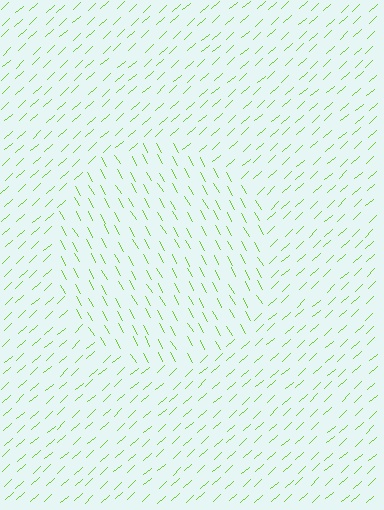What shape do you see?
I see a circle.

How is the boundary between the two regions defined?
The boundary is defined purely by a change in line orientation (approximately 77 degrees difference). All lines are the same color and thickness.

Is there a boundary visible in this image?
Yes, there is a texture boundary formed by a change in line orientation.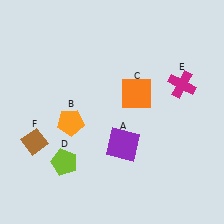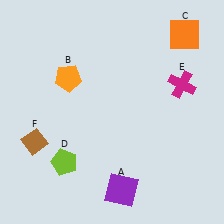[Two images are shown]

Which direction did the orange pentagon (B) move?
The orange pentagon (B) moved up.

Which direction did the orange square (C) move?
The orange square (C) moved up.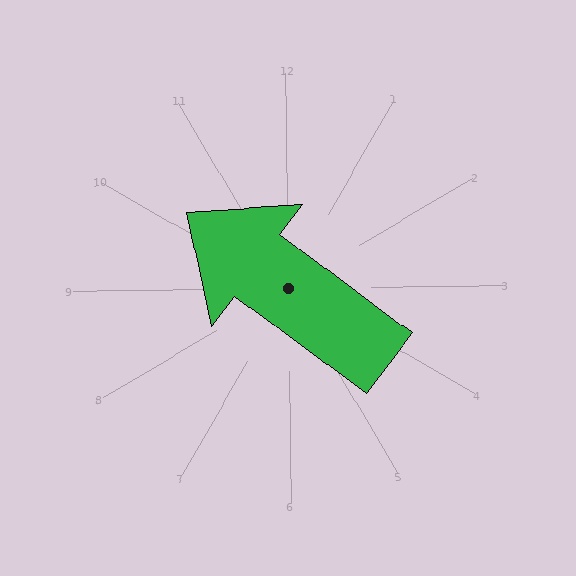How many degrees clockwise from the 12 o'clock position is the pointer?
Approximately 307 degrees.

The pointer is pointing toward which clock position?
Roughly 10 o'clock.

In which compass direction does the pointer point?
Northwest.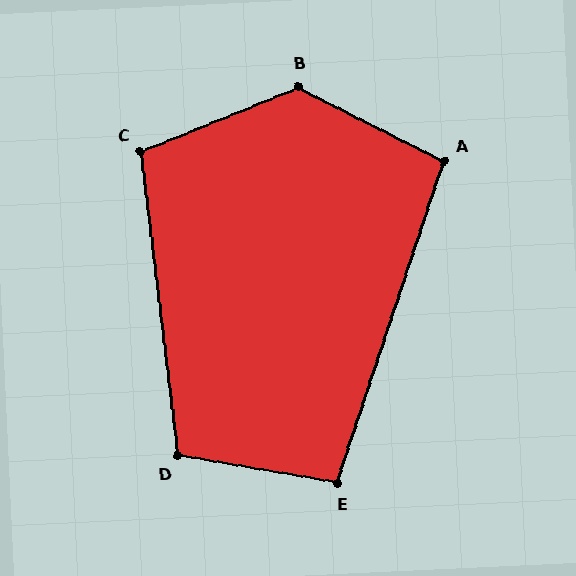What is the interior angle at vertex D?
Approximately 107 degrees (obtuse).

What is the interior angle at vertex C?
Approximately 105 degrees (obtuse).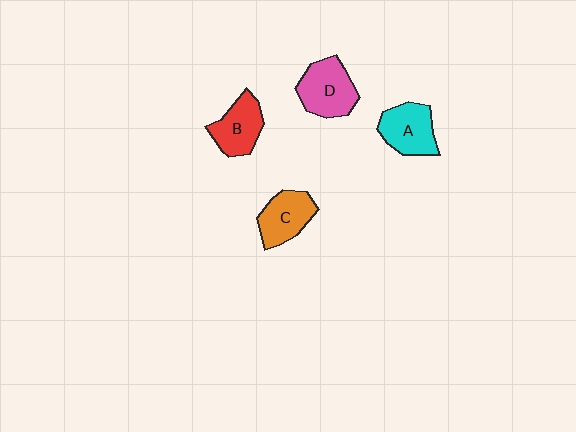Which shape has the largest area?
Shape D (pink).